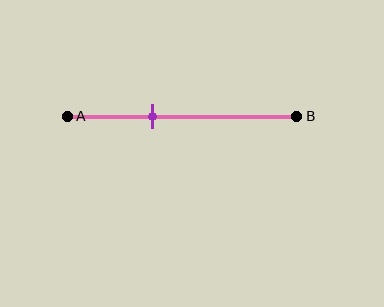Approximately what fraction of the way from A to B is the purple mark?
The purple mark is approximately 35% of the way from A to B.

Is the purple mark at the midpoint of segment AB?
No, the mark is at about 35% from A, not at the 50% midpoint.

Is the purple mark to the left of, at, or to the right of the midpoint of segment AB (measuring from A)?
The purple mark is to the left of the midpoint of segment AB.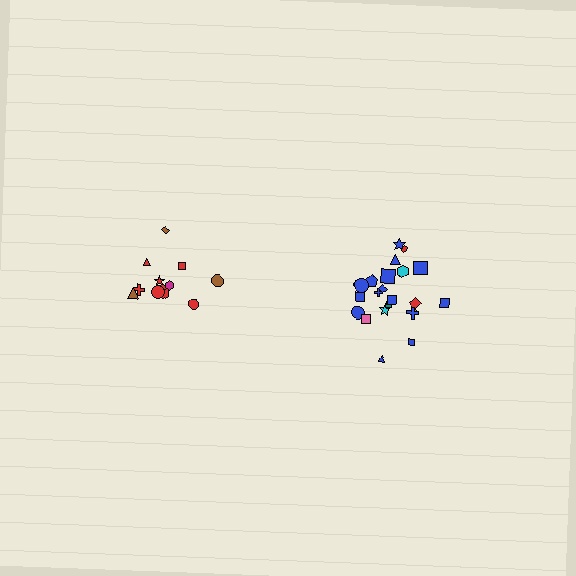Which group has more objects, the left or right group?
The right group.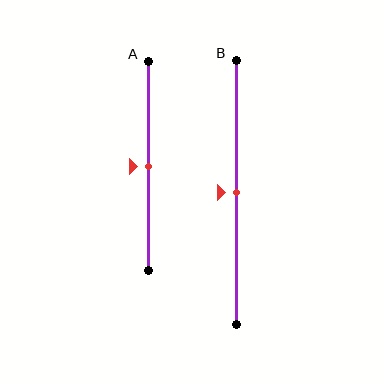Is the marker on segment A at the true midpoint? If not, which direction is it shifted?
Yes, the marker on segment A is at the true midpoint.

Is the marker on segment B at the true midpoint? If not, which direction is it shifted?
Yes, the marker on segment B is at the true midpoint.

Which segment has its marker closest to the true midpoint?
Segment A has its marker closest to the true midpoint.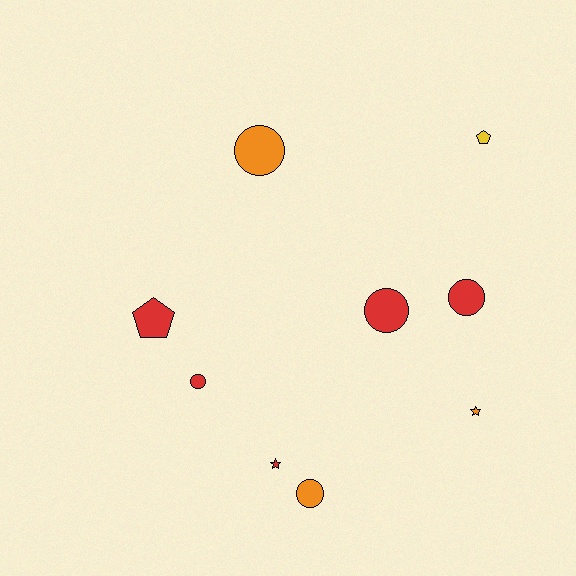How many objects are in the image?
There are 9 objects.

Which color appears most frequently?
Red, with 5 objects.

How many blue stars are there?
There are no blue stars.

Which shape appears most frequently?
Circle, with 5 objects.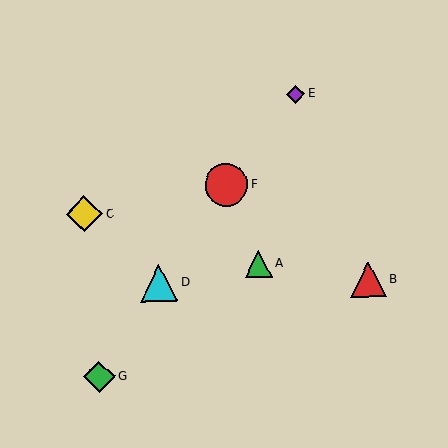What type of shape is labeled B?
Shape B is a red triangle.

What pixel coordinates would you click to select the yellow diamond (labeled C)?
Click at (84, 214) to select the yellow diamond C.